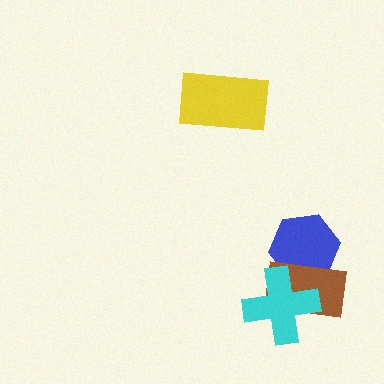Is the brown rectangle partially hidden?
Yes, it is partially covered by another shape.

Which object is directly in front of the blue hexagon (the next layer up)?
The brown rectangle is directly in front of the blue hexagon.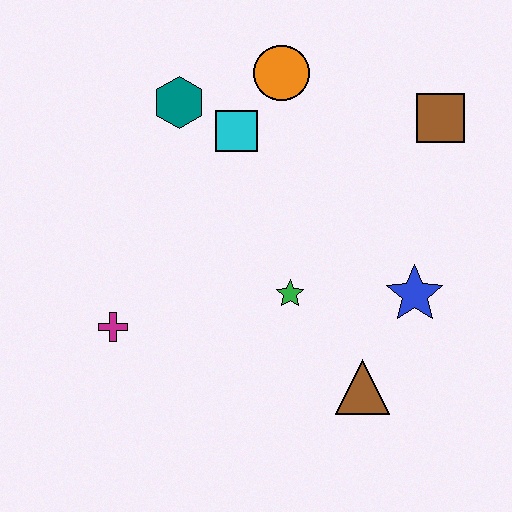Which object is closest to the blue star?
The brown triangle is closest to the blue star.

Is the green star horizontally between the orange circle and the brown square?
Yes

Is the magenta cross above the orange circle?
No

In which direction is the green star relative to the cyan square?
The green star is below the cyan square.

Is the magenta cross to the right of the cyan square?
No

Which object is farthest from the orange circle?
The brown triangle is farthest from the orange circle.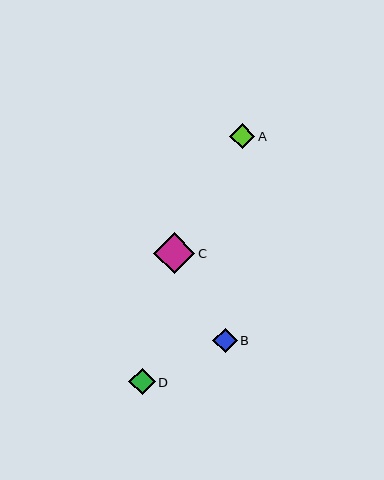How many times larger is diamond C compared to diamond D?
Diamond C is approximately 1.5 times the size of diamond D.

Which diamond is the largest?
Diamond C is the largest with a size of approximately 41 pixels.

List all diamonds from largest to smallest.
From largest to smallest: C, D, A, B.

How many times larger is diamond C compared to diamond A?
Diamond C is approximately 1.6 times the size of diamond A.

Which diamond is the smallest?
Diamond B is the smallest with a size of approximately 24 pixels.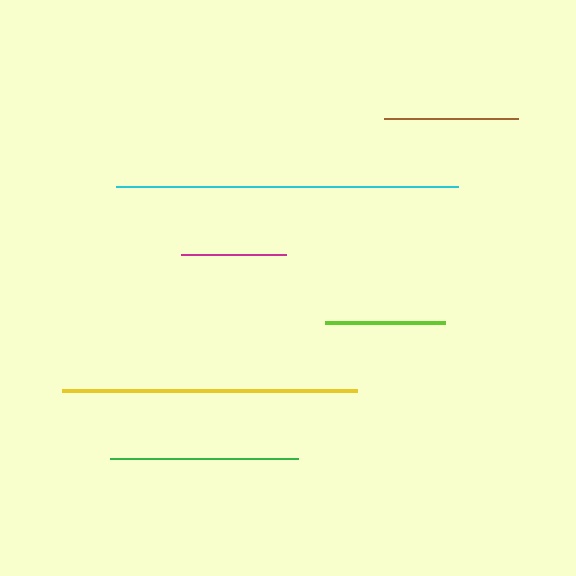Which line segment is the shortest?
The magenta line is the shortest at approximately 106 pixels.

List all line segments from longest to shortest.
From longest to shortest: cyan, yellow, green, brown, lime, magenta.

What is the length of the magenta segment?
The magenta segment is approximately 106 pixels long.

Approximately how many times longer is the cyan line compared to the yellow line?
The cyan line is approximately 1.2 times the length of the yellow line.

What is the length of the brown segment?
The brown segment is approximately 134 pixels long.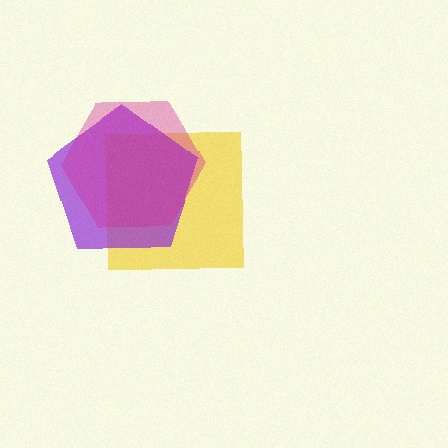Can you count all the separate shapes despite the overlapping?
Yes, there are 3 separate shapes.